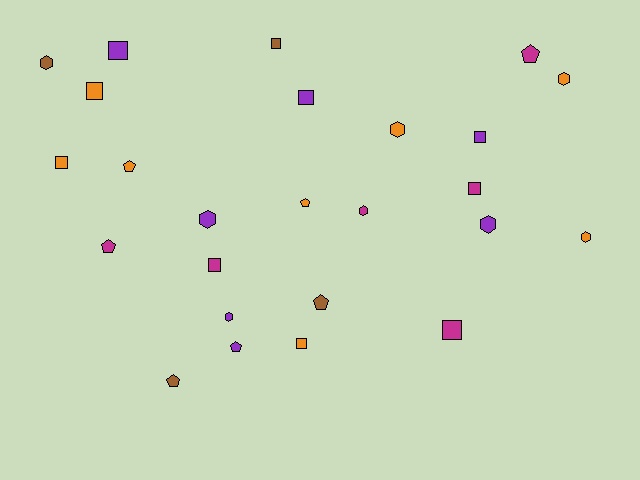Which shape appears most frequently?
Square, with 10 objects.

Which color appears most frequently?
Orange, with 8 objects.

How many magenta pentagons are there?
There are 2 magenta pentagons.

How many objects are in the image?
There are 25 objects.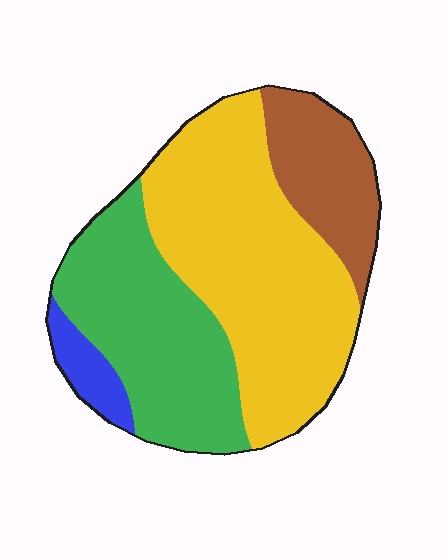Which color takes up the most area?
Yellow, at roughly 45%.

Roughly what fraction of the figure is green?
Green takes up about one third (1/3) of the figure.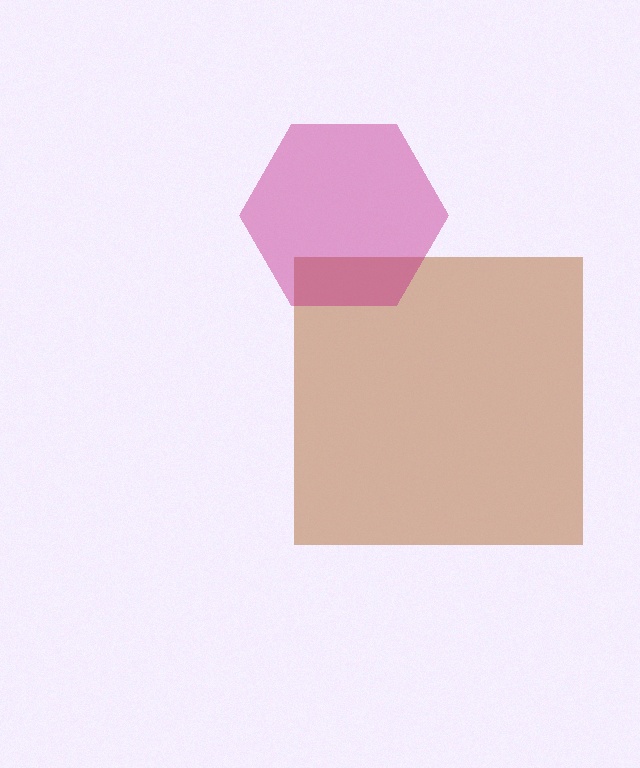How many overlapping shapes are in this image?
There are 2 overlapping shapes in the image.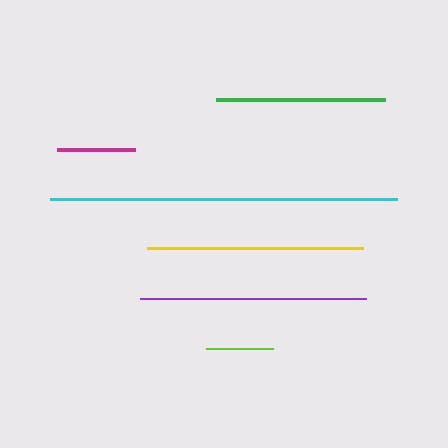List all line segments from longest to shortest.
From longest to shortest: cyan, purple, yellow, green, magenta, lime.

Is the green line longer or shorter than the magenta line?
The green line is longer than the magenta line.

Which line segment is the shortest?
The lime line is the shortest at approximately 67 pixels.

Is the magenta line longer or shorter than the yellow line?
The yellow line is longer than the magenta line.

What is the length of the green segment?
The green segment is approximately 169 pixels long.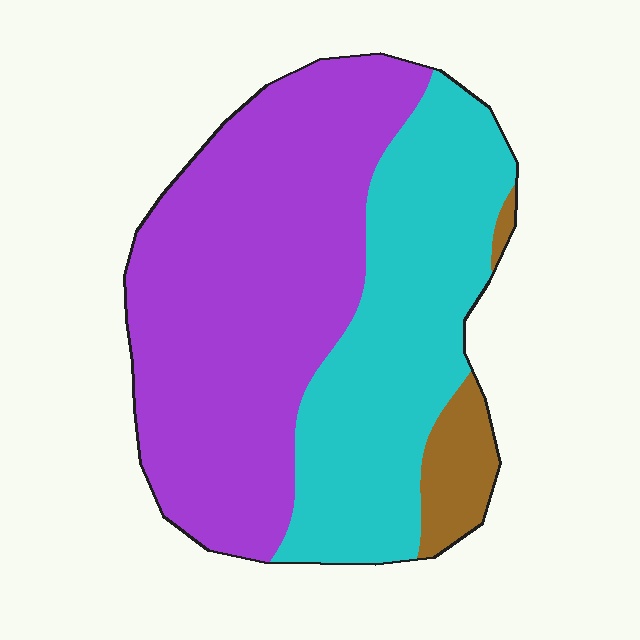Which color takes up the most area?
Purple, at roughly 55%.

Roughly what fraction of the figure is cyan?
Cyan takes up about three eighths (3/8) of the figure.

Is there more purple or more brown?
Purple.